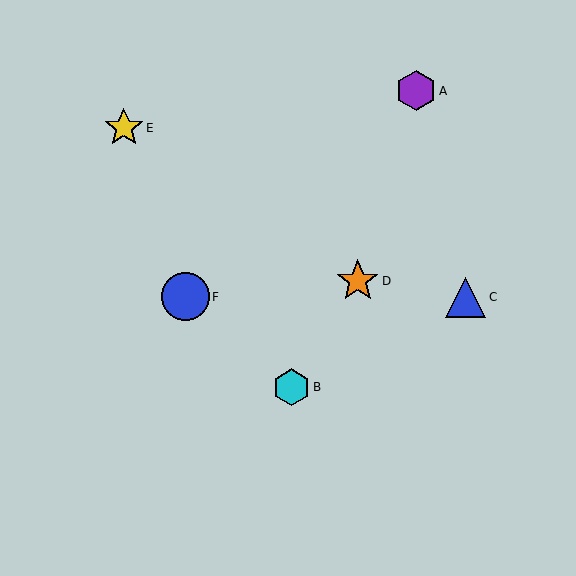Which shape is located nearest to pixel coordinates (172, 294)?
The blue circle (labeled F) at (185, 297) is nearest to that location.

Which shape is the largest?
The blue circle (labeled F) is the largest.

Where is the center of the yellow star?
The center of the yellow star is at (124, 128).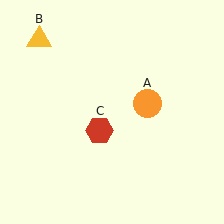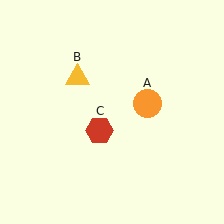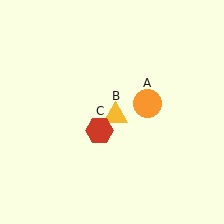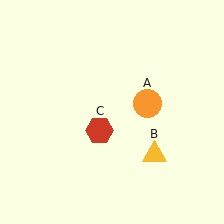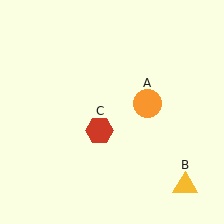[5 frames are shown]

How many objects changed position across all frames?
1 object changed position: yellow triangle (object B).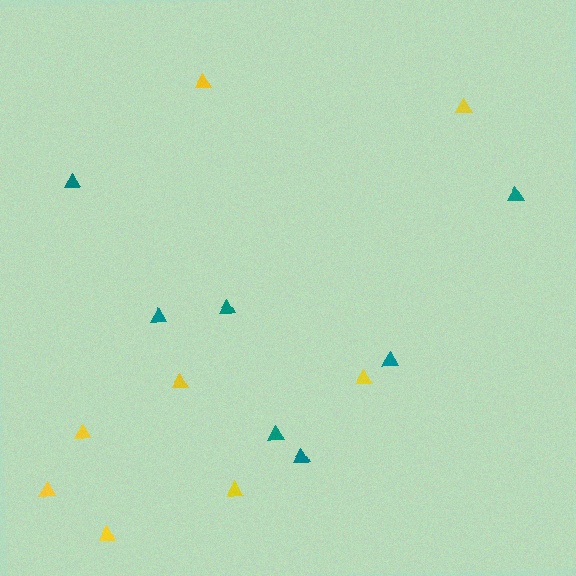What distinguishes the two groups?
There are 2 groups: one group of yellow triangles (8) and one group of teal triangles (7).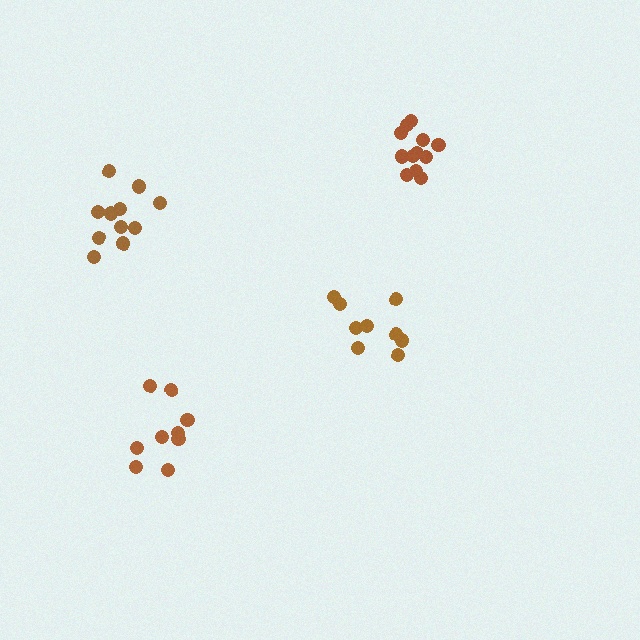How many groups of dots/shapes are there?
There are 4 groups.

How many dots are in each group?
Group 1: 11 dots, Group 2: 9 dots, Group 3: 9 dots, Group 4: 12 dots (41 total).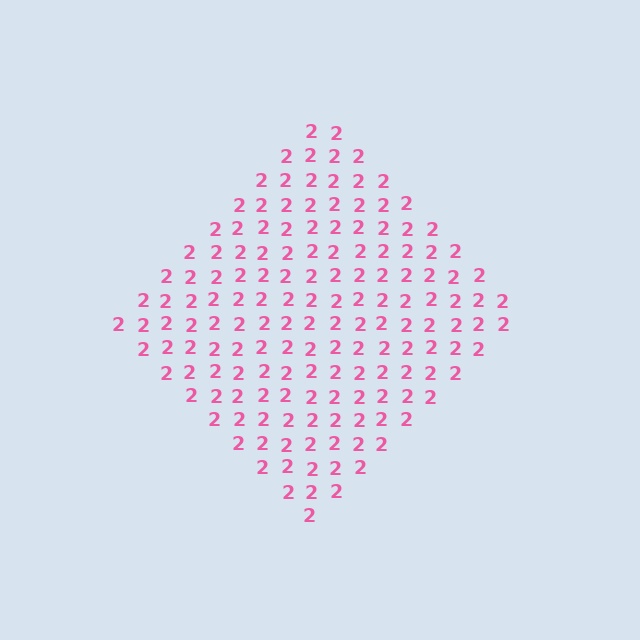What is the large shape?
The large shape is a diamond.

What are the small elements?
The small elements are digit 2's.